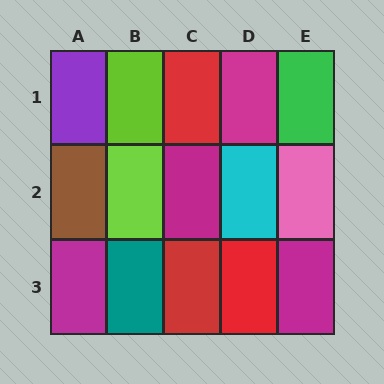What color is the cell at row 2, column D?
Cyan.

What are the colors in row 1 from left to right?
Purple, lime, red, magenta, green.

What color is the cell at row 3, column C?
Red.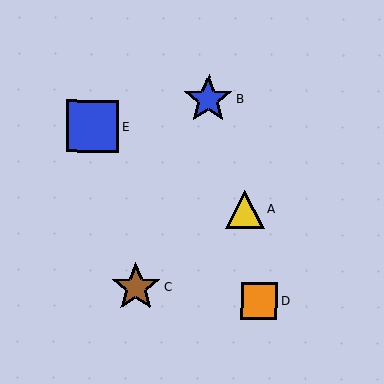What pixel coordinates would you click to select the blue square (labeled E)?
Click at (93, 126) to select the blue square E.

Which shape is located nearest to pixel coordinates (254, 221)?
The yellow triangle (labeled A) at (245, 210) is nearest to that location.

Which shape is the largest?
The blue square (labeled E) is the largest.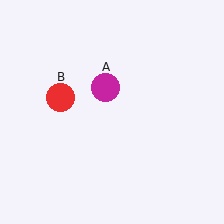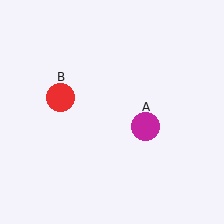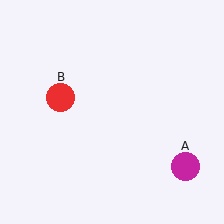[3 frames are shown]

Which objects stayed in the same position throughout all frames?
Red circle (object B) remained stationary.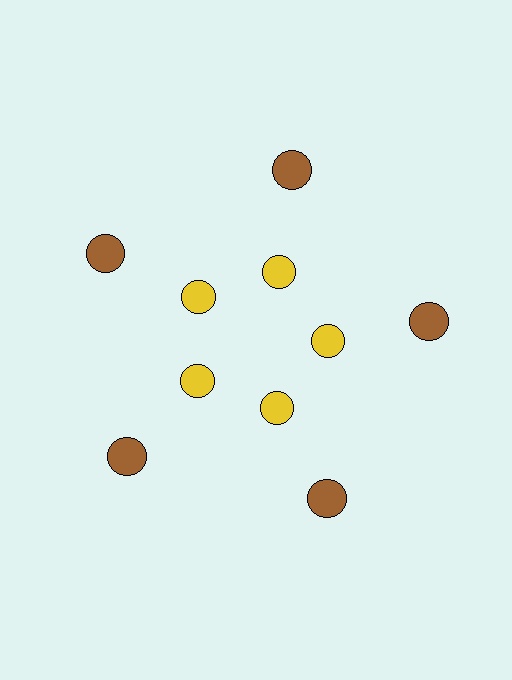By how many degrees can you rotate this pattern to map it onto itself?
The pattern maps onto itself every 72 degrees of rotation.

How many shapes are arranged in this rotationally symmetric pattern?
There are 10 shapes, arranged in 5 groups of 2.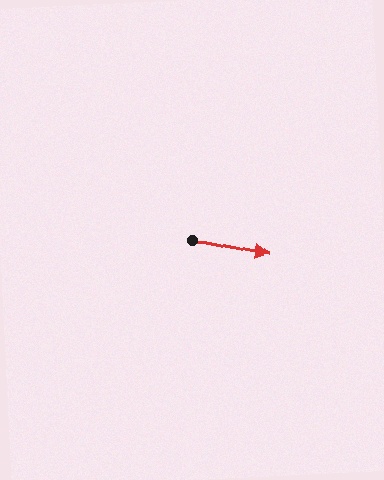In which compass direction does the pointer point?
East.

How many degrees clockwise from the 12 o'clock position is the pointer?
Approximately 102 degrees.